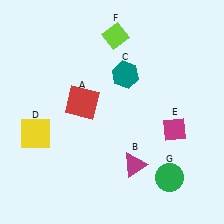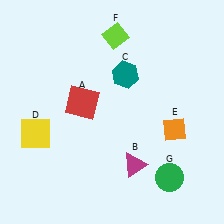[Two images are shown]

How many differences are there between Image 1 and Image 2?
There is 1 difference between the two images.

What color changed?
The diamond (E) changed from magenta in Image 1 to orange in Image 2.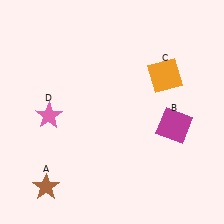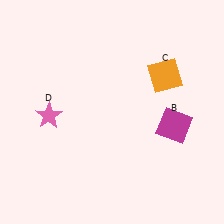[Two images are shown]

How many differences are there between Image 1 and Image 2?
There is 1 difference between the two images.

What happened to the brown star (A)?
The brown star (A) was removed in Image 2. It was in the bottom-left area of Image 1.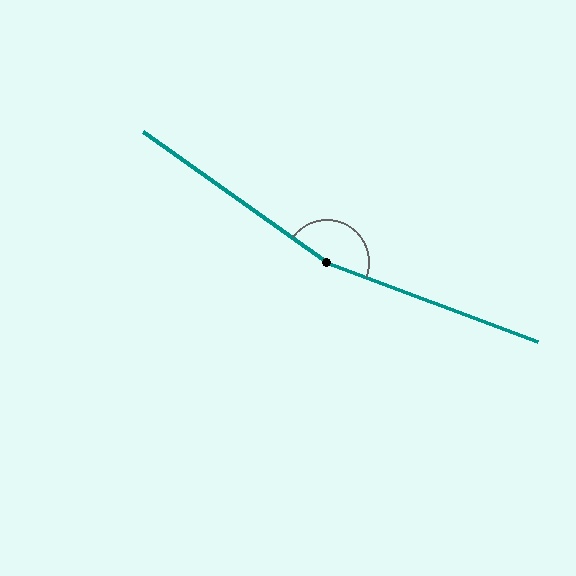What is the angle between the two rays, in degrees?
Approximately 165 degrees.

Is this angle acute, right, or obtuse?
It is obtuse.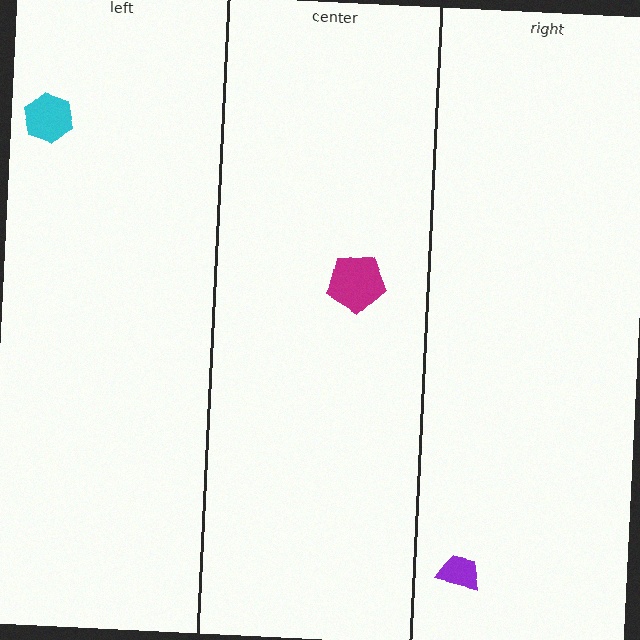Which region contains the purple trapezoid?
The right region.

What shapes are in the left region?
The cyan hexagon.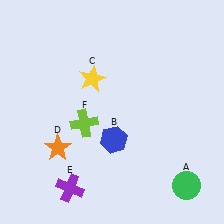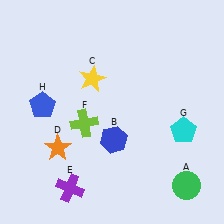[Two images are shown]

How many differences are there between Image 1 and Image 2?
There are 2 differences between the two images.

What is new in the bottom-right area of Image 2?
A cyan pentagon (G) was added in the bottom-right area of Image 2.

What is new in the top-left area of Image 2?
A blue pentagon (H) was added in the top-left area of Image 2.